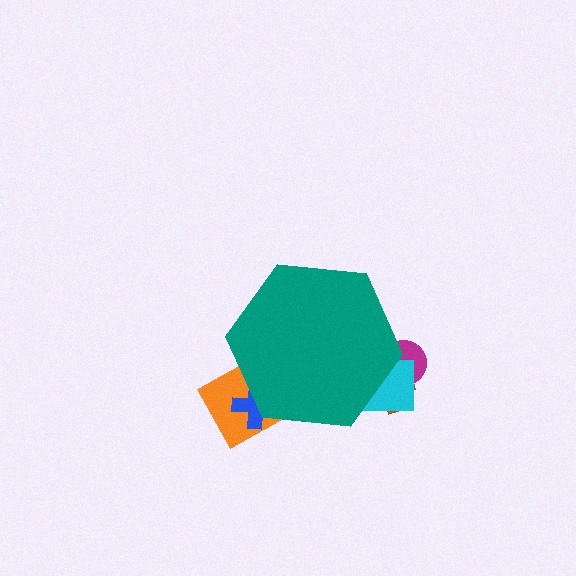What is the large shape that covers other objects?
A teal hexagon.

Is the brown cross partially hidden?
Yes, the brown cross is partially hidden behind the teal hexagon.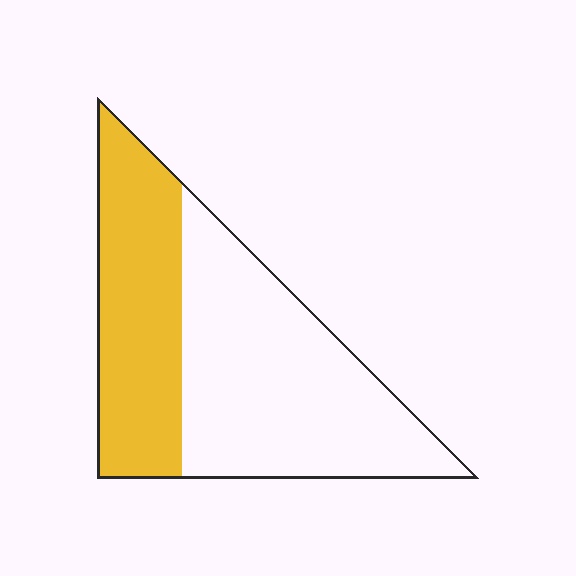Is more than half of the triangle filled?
No.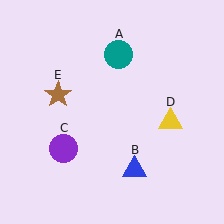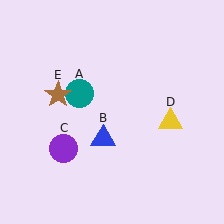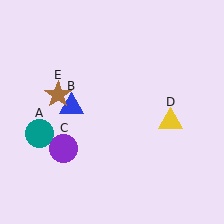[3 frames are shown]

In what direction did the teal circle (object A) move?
The teal circle (object A) moved down and to the left.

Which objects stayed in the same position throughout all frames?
Purple circle (object C) and yellow triangle (object D) and brown star (object E) remained stationary.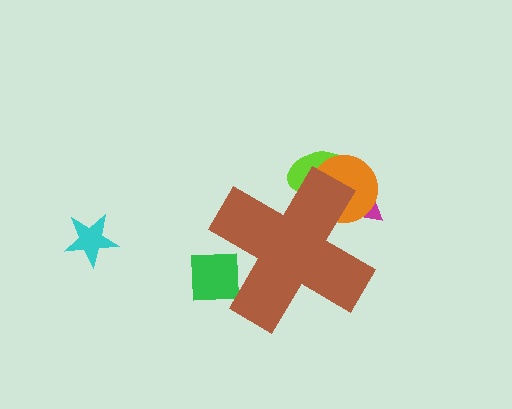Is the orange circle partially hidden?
Yes, the orange circle is partially hidden behind the brown cross.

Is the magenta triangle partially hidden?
Yes, the magenta triangle is partially hidden behind the brown cross.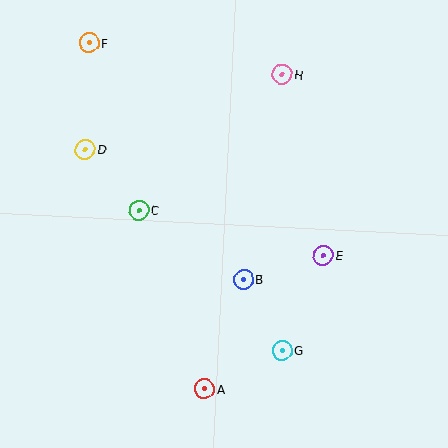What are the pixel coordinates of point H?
Point H is at (282, 75).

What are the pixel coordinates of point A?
Point A is at (204, 389).